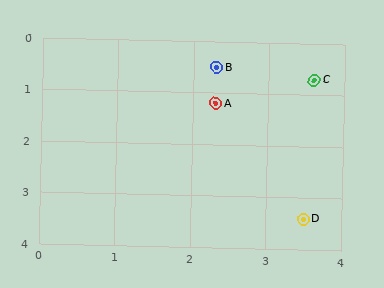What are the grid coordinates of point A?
Point A is at approximately (2.3, 1.2).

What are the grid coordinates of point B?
Point B is at approximately (2.3, 0.5).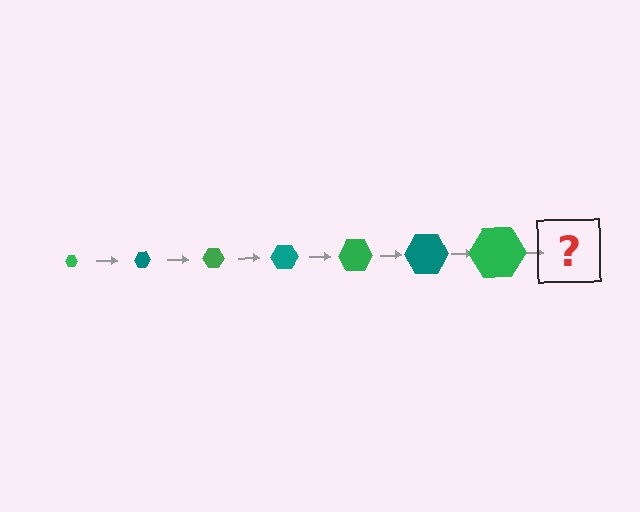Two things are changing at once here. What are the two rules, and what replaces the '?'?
The two rules are that the hexagon grows larger each step and the color cycles through green and teal. The '?' should be a teal hexagon, larger than the previous one.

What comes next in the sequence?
The next element should be a teal hexagon, larger than the previous one.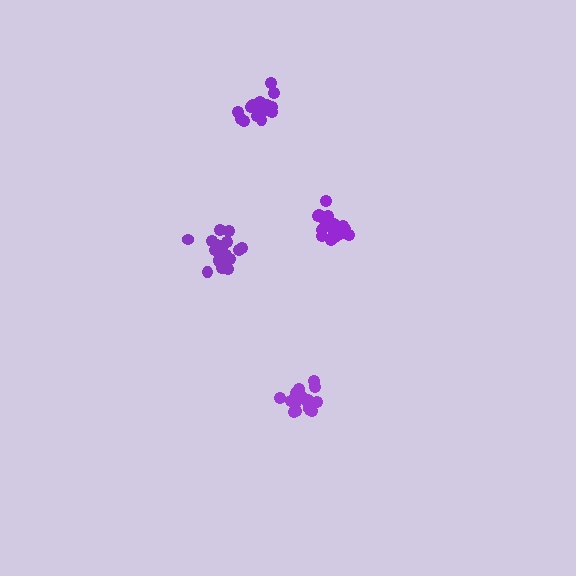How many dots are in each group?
Group 1: 17 dots, Group 2: 19 dots, Group 3: 18 dots, Group 4: 17 dots (71 total).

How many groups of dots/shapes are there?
There are 4 groups.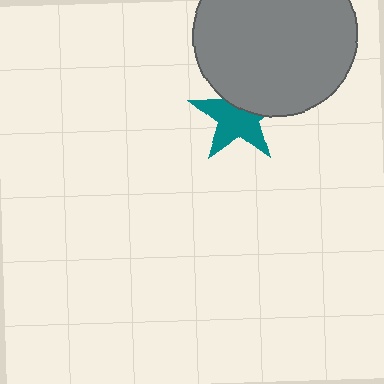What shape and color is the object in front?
The object in front is a gray circle.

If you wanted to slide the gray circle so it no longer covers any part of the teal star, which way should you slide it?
Slide it up — that is the most direct way to separate the two shapes.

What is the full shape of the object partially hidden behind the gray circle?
The partially hidden object is a teal star.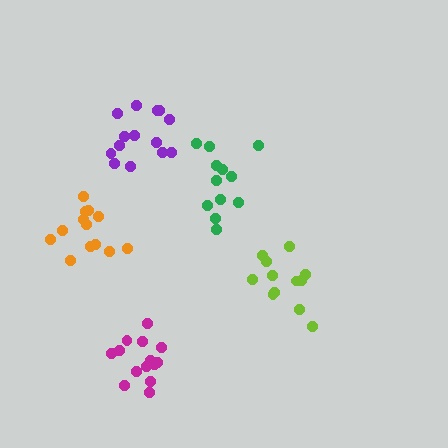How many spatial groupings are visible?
There are 5 spatial groupings.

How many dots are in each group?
Group 1: 14 dots, Group 2: 13 dots, Group 3: 14 dots, Group 4: 12 dots, Group 5: 13 dots (66 total).